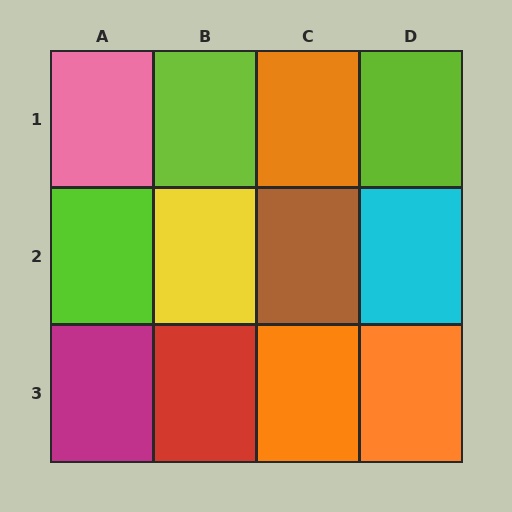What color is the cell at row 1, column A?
Pink.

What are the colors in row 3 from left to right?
Magenta, red, orange, orange.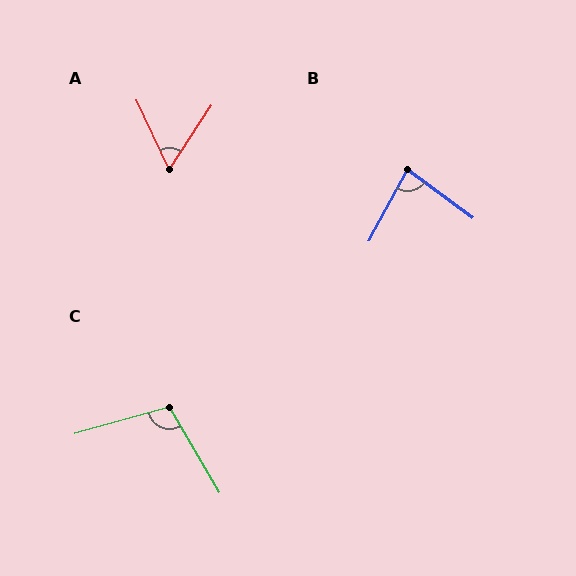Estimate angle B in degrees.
Approximately 82 degrees.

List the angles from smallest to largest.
A (58°), B (82°), C (105°).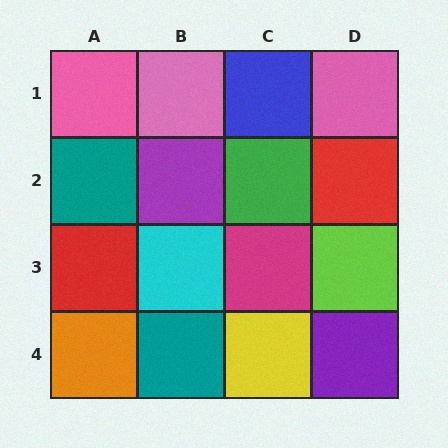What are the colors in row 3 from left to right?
Red, cyan, magenta, lime.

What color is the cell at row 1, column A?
Pink.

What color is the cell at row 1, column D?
Pink.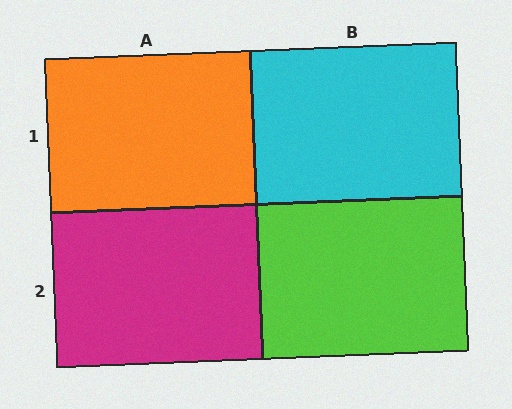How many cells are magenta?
1 cell is magenta.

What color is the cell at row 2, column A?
Magenta.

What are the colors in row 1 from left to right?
Orange, cyan.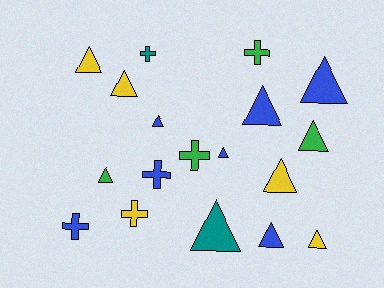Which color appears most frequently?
Blue, with 7 objects.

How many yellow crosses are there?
There is 1 yellow cross.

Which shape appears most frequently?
Triangle, with 12 objects.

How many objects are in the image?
There are 18 objects.